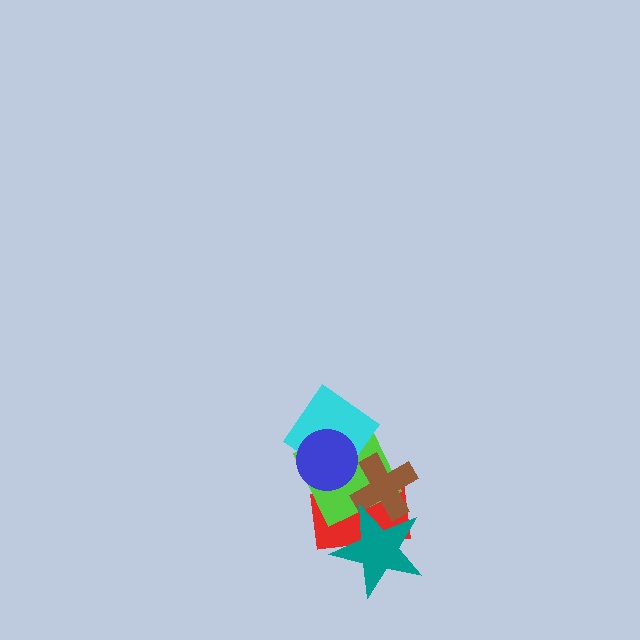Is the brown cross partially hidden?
Yes, it is partially covered by another shape.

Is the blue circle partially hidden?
No, no other shape covers it.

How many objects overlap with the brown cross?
3 objects overlap with the brown cross.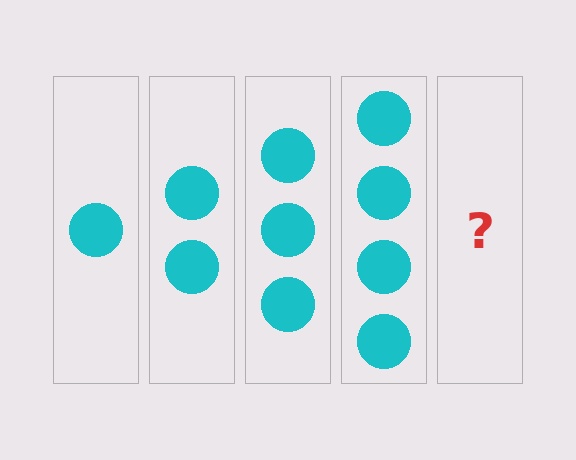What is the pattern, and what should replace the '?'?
The pattern is that each step adds one more circle. The '?' should be 5 circles.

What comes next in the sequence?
The next element should be 5 circles.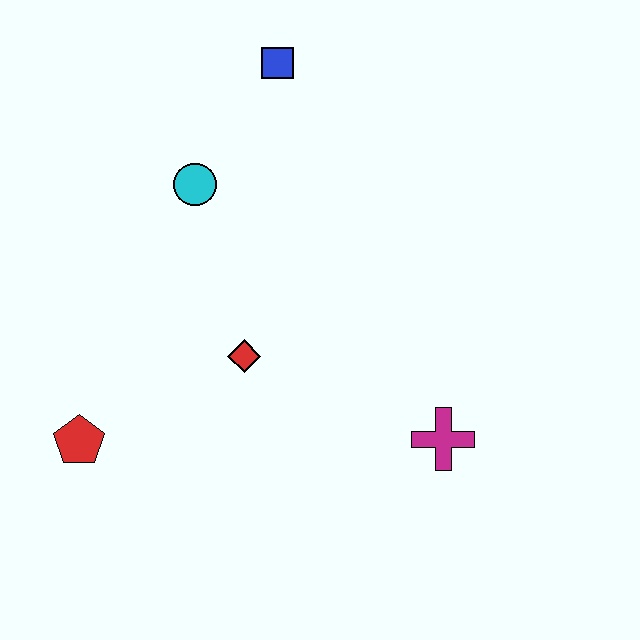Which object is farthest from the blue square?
The red pentagon is farthest from the blue square.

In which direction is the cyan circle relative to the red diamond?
The cyan circle is above the red diamond.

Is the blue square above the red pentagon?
Yes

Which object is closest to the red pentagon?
The red diamond is closest to the red pentagon.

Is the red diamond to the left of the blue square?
Yes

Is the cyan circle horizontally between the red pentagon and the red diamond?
Yes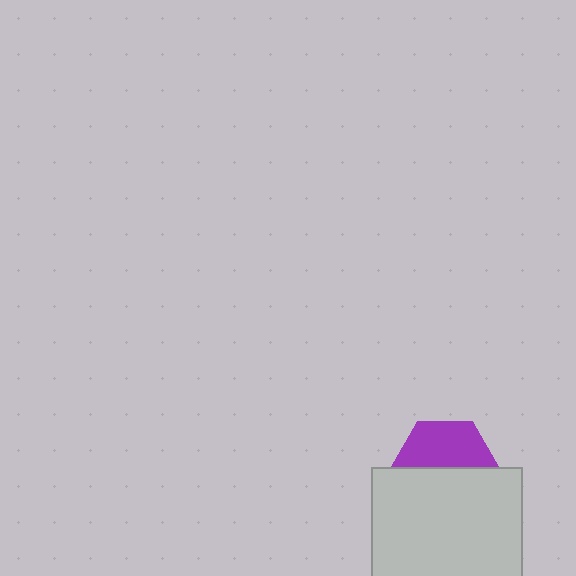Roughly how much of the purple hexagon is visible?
About half of it is visible (roughly 49%).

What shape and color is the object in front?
The object in front is a light gray square.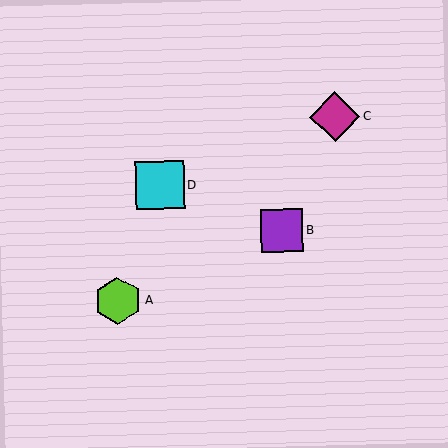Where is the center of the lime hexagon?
The center of the lime hexagon is at (118, 301).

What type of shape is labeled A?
Shape A is a lime hexagon.